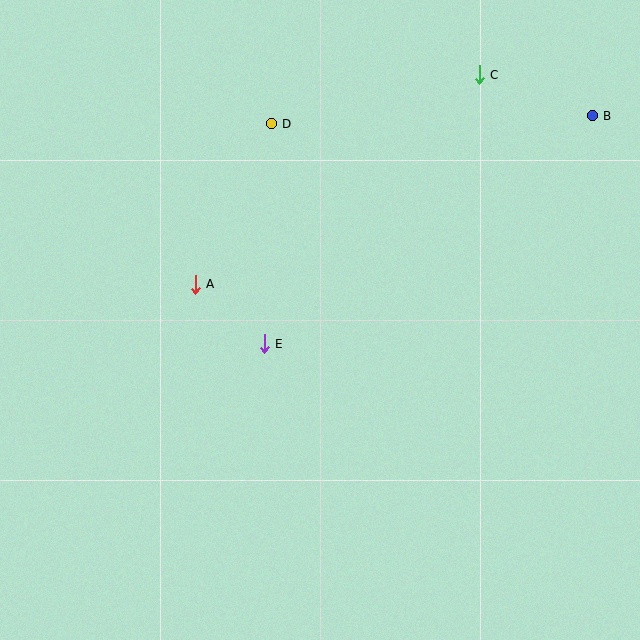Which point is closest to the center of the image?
Point E at (264, 344) is closest to the center.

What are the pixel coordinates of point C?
Point C is at (479, 75).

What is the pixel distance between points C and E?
The distance between C and E is 344 pixels.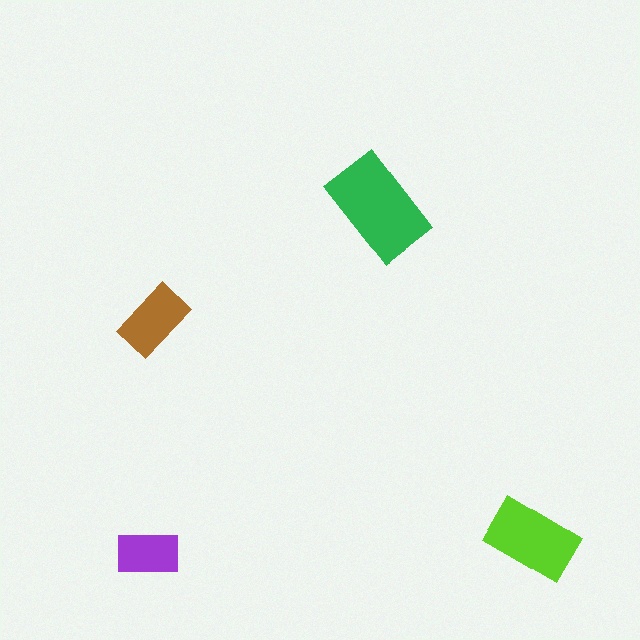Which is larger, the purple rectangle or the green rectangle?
The green one.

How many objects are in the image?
There are 4 objects in the image.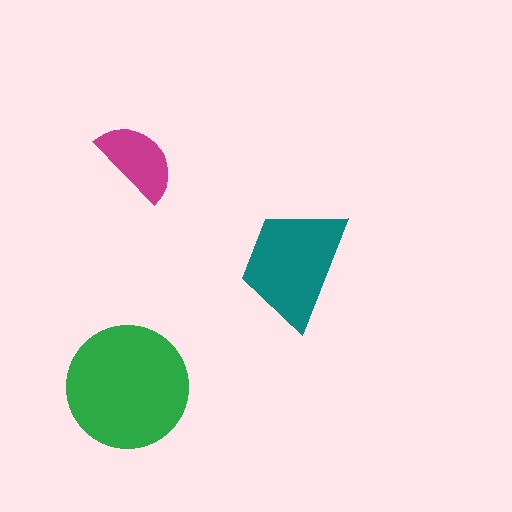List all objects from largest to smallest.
The green circle, the teal trapezoid, the magenta semicircle.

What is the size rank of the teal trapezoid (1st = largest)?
2nd.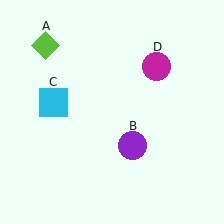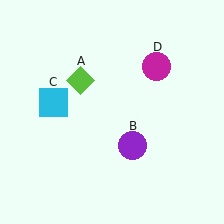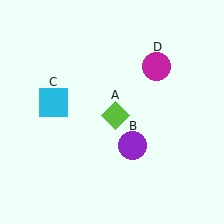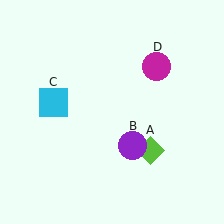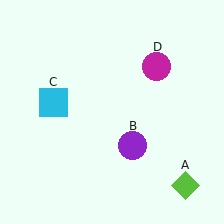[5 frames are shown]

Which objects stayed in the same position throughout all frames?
Purple circle (object B) and cyan square (object C) and magenta circle (object D) remained stationary.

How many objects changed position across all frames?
1 object changed position: lime diamond (object A).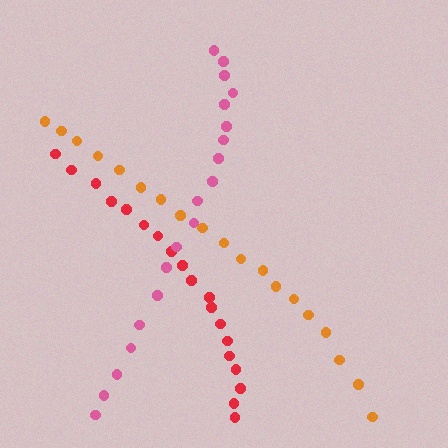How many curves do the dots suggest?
There are 3 distinct paths.